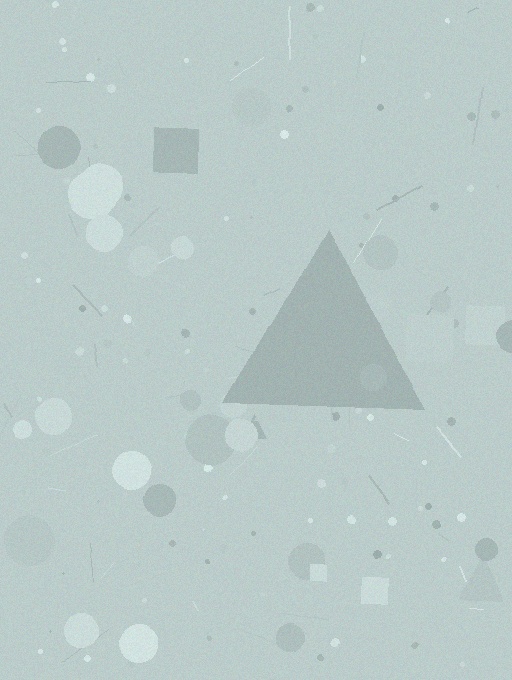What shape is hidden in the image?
A triangle is hidden in the image.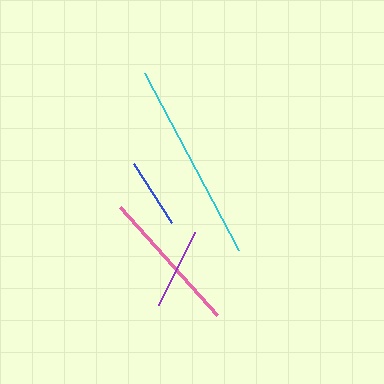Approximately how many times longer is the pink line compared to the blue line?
The pink line is approximately 2.0 times the length of the blue line.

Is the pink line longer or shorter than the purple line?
The pink line is longer than the purple line.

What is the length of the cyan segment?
The cyan segment is approximately 201 pixels long.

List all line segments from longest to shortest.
From longest to shortest: cyan, pink, purple, blue.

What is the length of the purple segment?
The purple segment is approximately 81 pixels long.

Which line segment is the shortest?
The blue line is the shortest at approximately 71 pixels.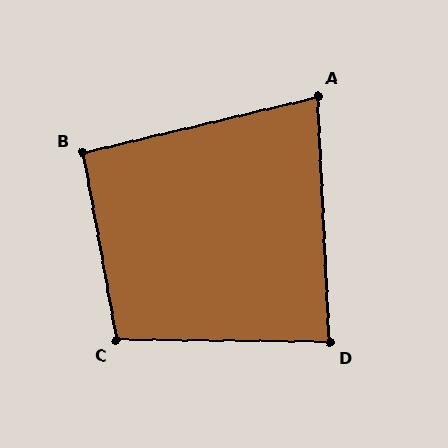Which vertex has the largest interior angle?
C, at approximately 101 degrees.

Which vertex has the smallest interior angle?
A, at approximately 79 degrees.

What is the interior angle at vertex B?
Approximately 93 degrees (approximately right).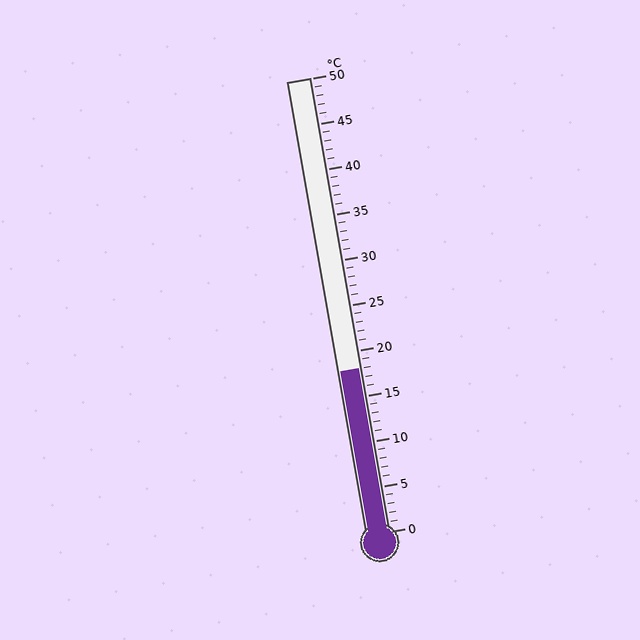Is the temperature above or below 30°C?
The temperature is below 30°C.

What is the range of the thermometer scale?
The thermometer scale ranges from 0°C to 50°C.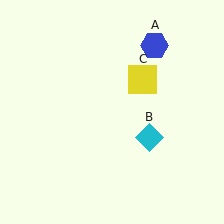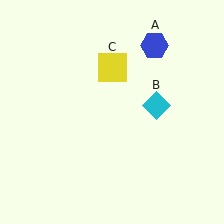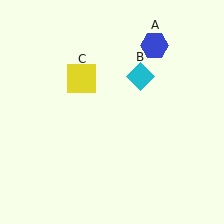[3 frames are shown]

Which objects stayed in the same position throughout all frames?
Blue hexagon (object A) remained stationary.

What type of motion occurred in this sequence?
The cyan diamond (object B), yellow square (object C) rotated counterclockwise around the center of the scene.